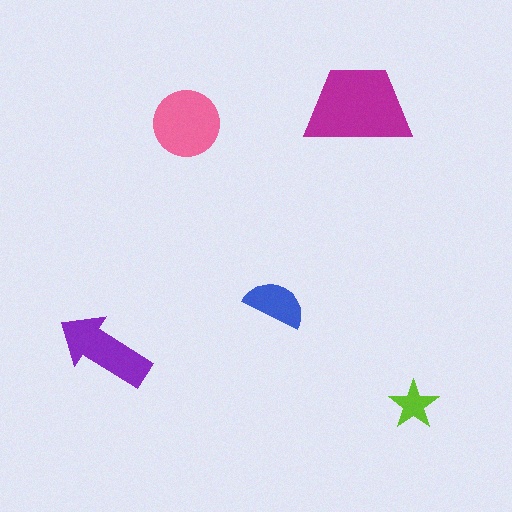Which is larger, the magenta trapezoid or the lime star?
The magenta trapezoid.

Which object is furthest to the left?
The purple arrow is leftmost.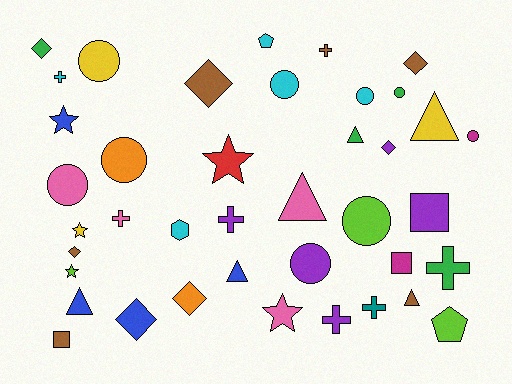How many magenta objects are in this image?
There are 2 magenta objects.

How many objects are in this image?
There are 40 objects.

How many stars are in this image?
There are 5 stars.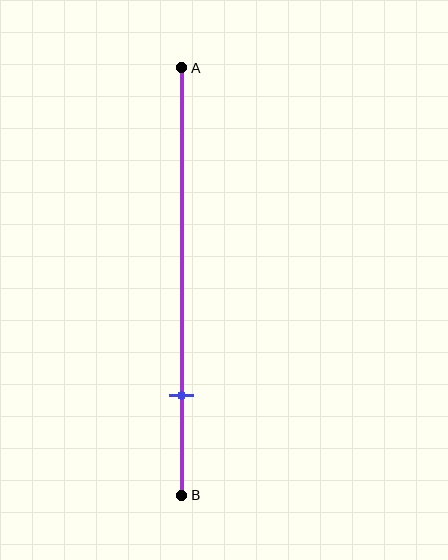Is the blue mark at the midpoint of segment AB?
No, the mark is at about 75% from A, not at the 50% midpoint.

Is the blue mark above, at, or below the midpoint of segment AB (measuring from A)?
The blue mark is below the midpoint of segment AB.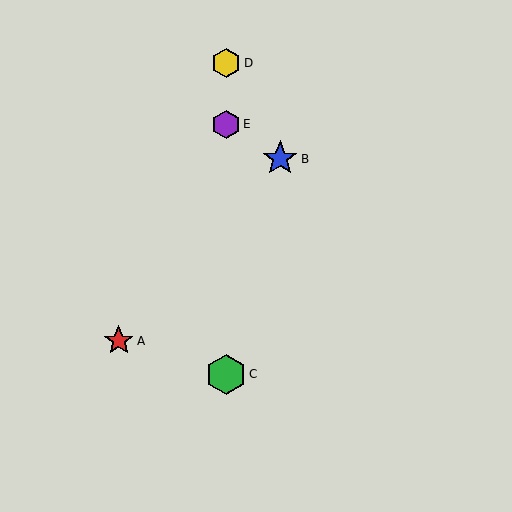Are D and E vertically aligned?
Yes, both are at x≈226.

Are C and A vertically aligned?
No, C is at x≈226 and A is at x≈119.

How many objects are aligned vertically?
3 objects (C, D, E) are aligned vertically.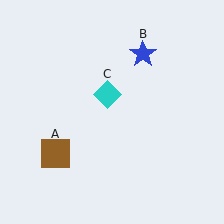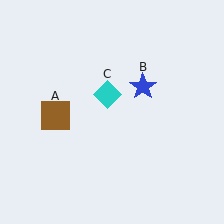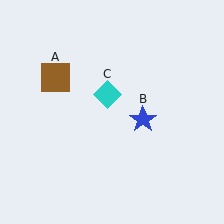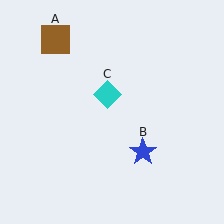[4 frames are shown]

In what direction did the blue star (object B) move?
The blue star (object B) moved down.